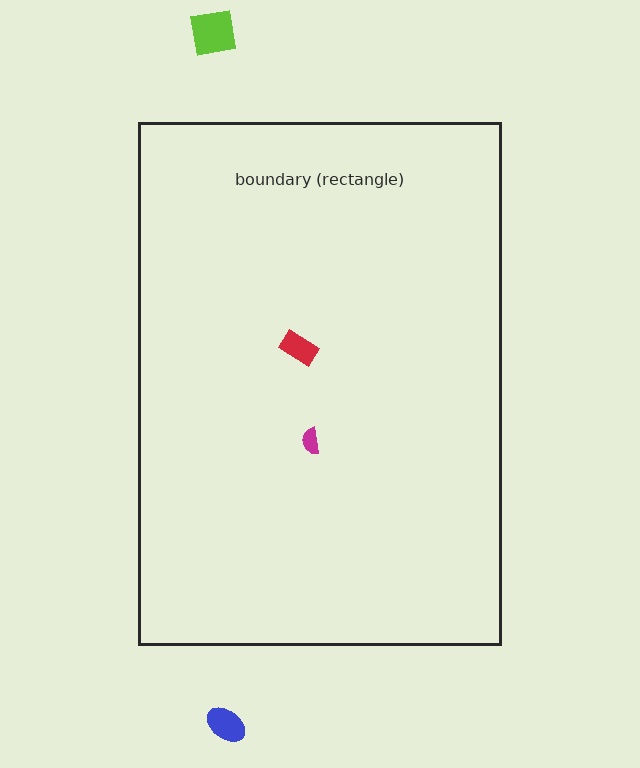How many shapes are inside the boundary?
2 inside, 2 outside.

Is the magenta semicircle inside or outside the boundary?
Inside.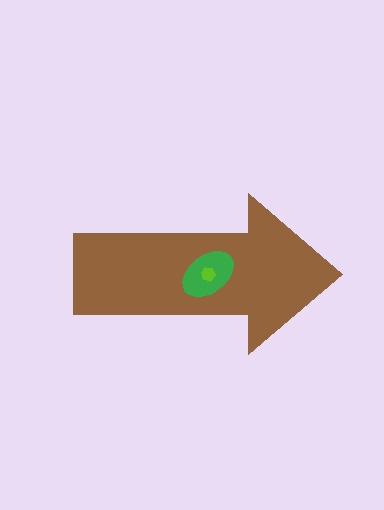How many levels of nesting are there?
3.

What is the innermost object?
The lime hexagon.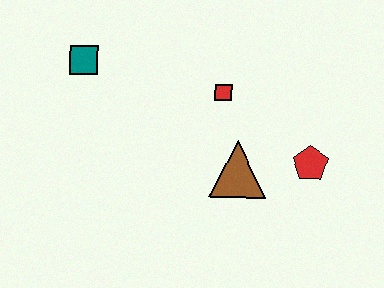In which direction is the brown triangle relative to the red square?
The brown triangle is below the red square.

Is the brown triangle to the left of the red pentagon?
Yes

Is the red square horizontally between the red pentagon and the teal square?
Yes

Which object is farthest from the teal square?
The red pentagon is farthest from the teal square.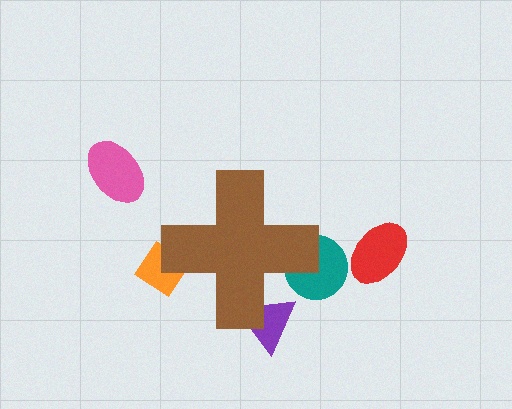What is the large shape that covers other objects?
A brown cross.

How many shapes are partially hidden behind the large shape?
3 shapes are partially hidden.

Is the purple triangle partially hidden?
Yes, the purple triangle is partially hidden behind the brown cross.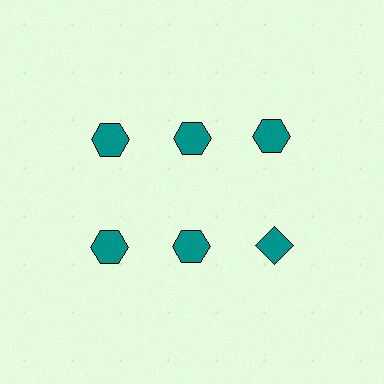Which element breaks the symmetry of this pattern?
The teal diamond in the second row, center column breaks the symmetry. All other shapes are teal hexagons.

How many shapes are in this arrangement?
There are 6 shapes arranged in a grid pattern.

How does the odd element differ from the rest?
It has a different shape: diamond instead of hexagon.